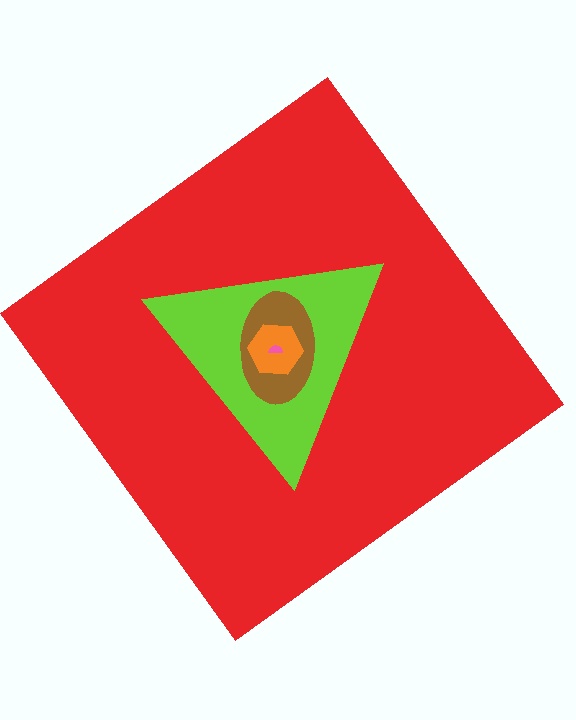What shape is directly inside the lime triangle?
The brown ellipse.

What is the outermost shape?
The red diamond.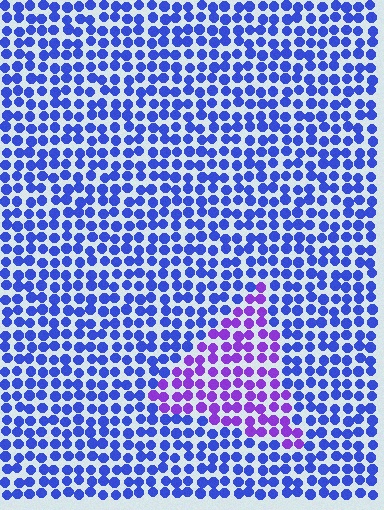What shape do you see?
I see a triangle.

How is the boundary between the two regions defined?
The boundary is defined purely by a slight shift in hue (about 42 degrees). Spacing, size, and orientation are identical on both sides.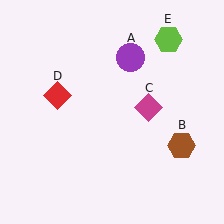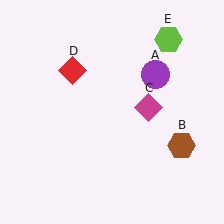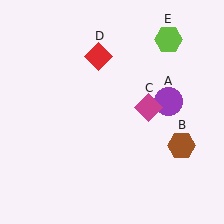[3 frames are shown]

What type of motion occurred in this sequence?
The purple circle (object A), red diamond (object D) rotated clockwise around the center of the scene.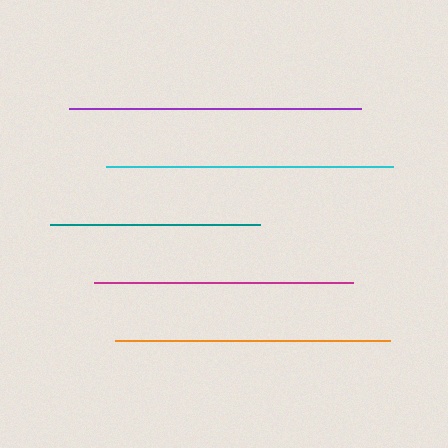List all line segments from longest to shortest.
From longest to shortest: purple, cyan, orange, magenta, teal.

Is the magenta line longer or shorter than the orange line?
The orange line is longer than the magenta line.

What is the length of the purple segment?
The purple segment is approximately 292 pixels long.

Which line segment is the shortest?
The teal line is the shortest at approximately 210 pixels.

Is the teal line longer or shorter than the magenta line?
The magenta line is longer than the teal line.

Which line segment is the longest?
The purple line is the longest at approximately 292 pixels.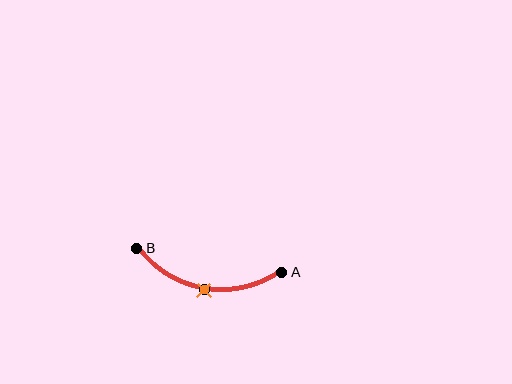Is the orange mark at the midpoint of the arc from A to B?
Yes. The orange mark lies on the arc at equal arc-length from both A and B — it is the arc midpoint.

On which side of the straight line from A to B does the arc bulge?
The arc bulges below the straight line connecting A and B.